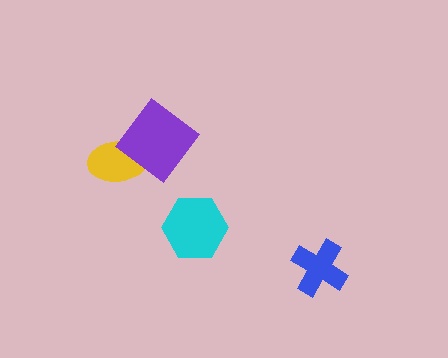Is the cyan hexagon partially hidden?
No, no other shape covers it.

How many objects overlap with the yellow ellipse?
1 object overlaps with the yellow ellipse.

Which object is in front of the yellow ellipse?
The purple diamond is in front of the yellow ellipse.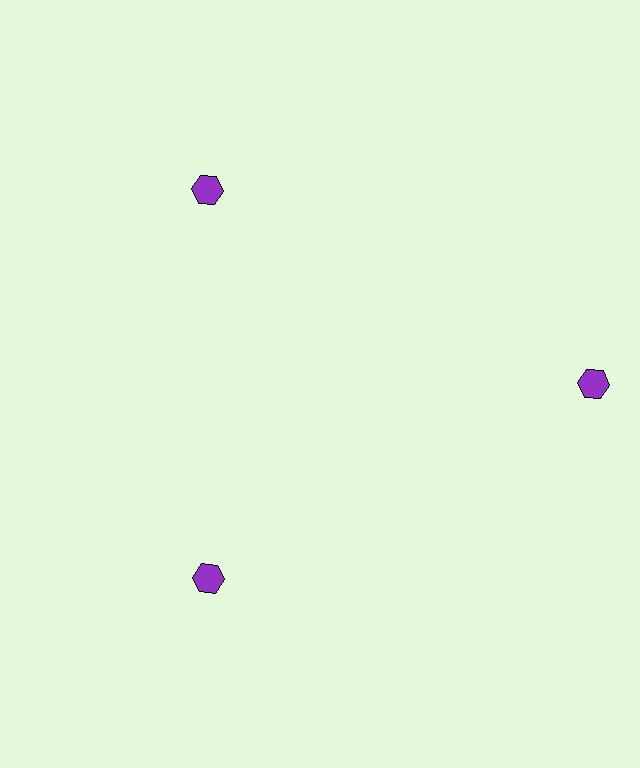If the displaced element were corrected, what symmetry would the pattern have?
It would have 3-fold rotational symmetry — the pattern would map onto itself every 120 degrees.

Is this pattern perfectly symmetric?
No. The 3 purple hexagons are arranged in a ring, but one element near the 3 o'clock position is pushed outward from the center, breaking the 3-fold rotational symmetry.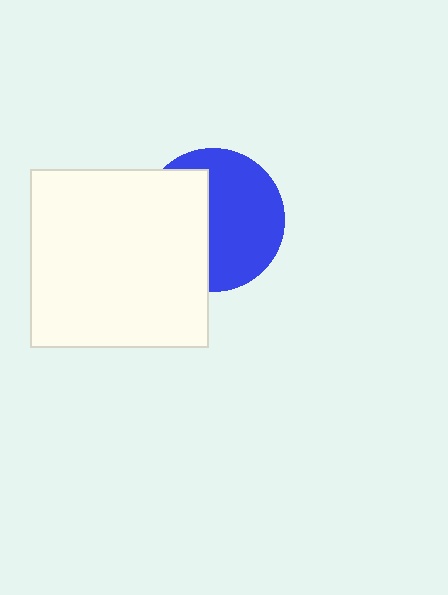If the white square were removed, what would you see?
You would see the complete blue circle.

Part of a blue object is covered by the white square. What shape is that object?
It is a circle.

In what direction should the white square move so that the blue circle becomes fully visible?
The white square should move left. That is the shortest direction to clear the overlap and leave the blue circle fully visible.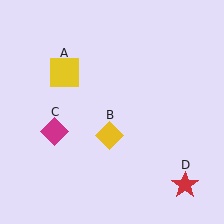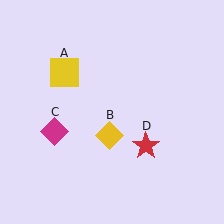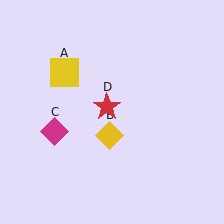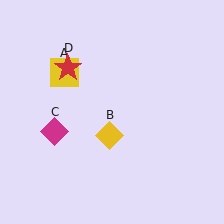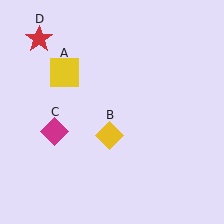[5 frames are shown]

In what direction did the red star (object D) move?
The red star (object D) moved up and to the left.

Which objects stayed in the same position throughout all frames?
Yellow square (object A) and yellow diamond (object B) and magenta diamond (object C) remained stationary.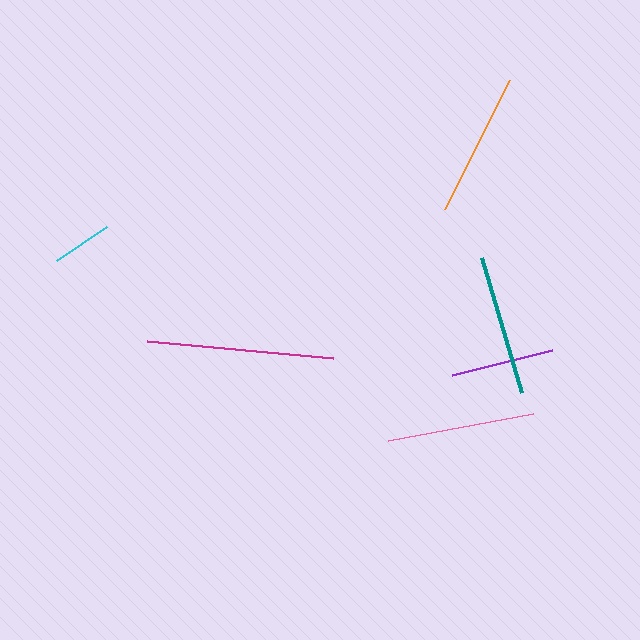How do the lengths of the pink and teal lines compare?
The pink and teal lines are approximately the same length.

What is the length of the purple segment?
The purple segment is approximately 103 pixels long.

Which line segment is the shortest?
The cyan line is the shortest at approximately 60 pixels.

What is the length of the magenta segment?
The magenta segment is approximately 186 pixels long.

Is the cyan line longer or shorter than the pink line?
The pink line is longer than the cyan line.